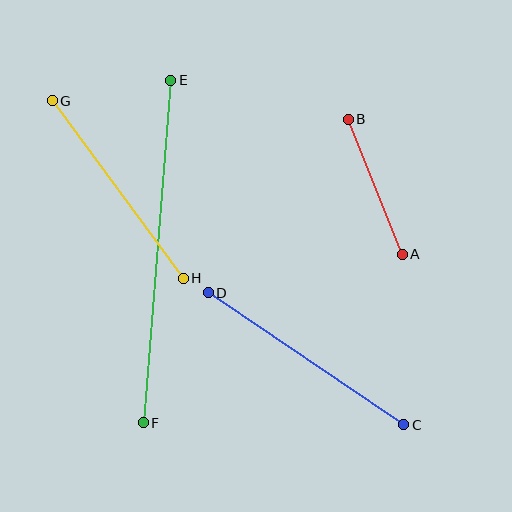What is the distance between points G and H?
The distance is approximately 221 pixels.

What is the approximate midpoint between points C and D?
The midpoint is at approximately (306, 359) pixels.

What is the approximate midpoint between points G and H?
The midpoint is at approximately (118, 189) pixels.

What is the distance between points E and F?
The distance is approximately 344 pixels.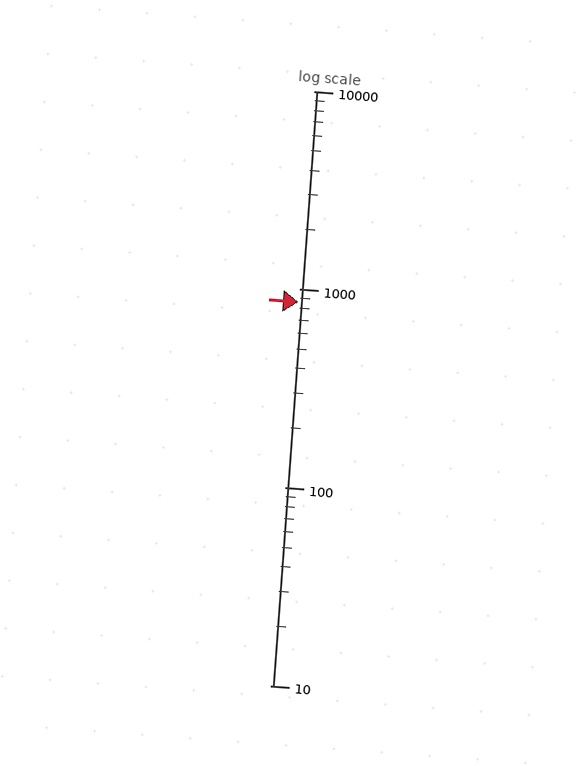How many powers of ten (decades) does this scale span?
The scale spans 3 decades, from 10 to 10000.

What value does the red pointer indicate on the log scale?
The pointer indicates approximately 860.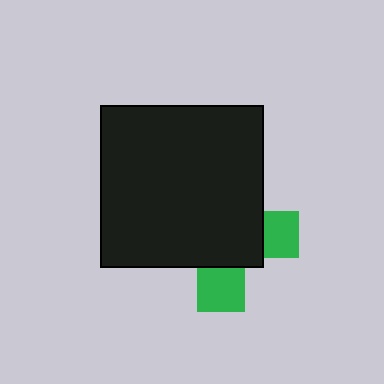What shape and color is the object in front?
The object in front is a black square.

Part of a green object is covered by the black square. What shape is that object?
It is a cross.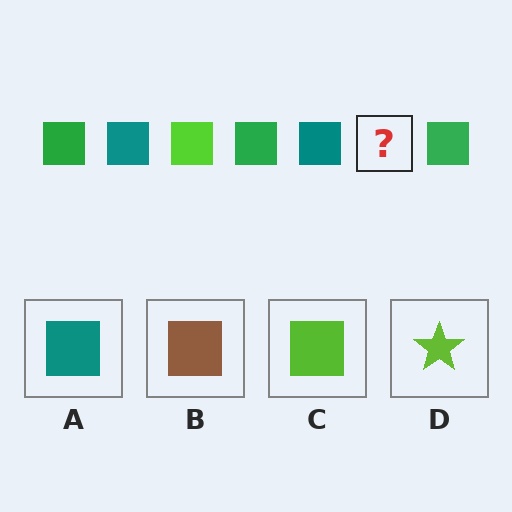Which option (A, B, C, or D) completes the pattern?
C.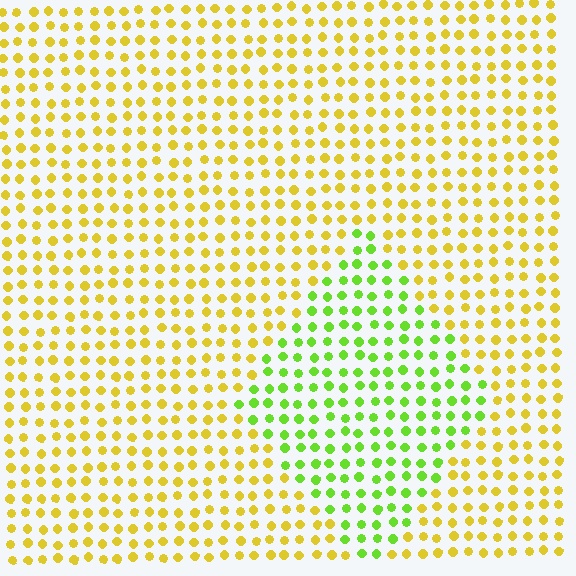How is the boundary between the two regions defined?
The boundary is defined purely by a slight shift in hue (about 47 degrees). Spacing, size, and orientation are identical on both sides.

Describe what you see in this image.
The image is filled with small yellow elements in a uniform arrangement. A diamond-shaped region is visible where the elements are tinted to a slightly different hue, forming a subtle color boundary.